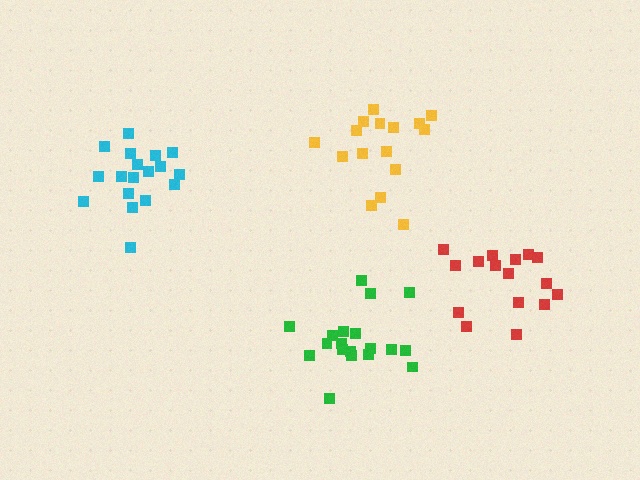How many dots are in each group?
Group 1: 16 dots, Group 2: 19 dots, Group 3: 18 dots, Group 4: 16 dots (69 total).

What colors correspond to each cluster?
The clusters are colored: yellow, green, cyan, red.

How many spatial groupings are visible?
There are 4 spatial groupings.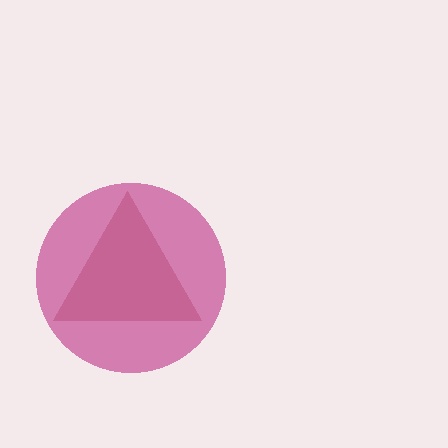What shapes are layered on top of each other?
The layered shapes are: a brown triangle, a magenta circle.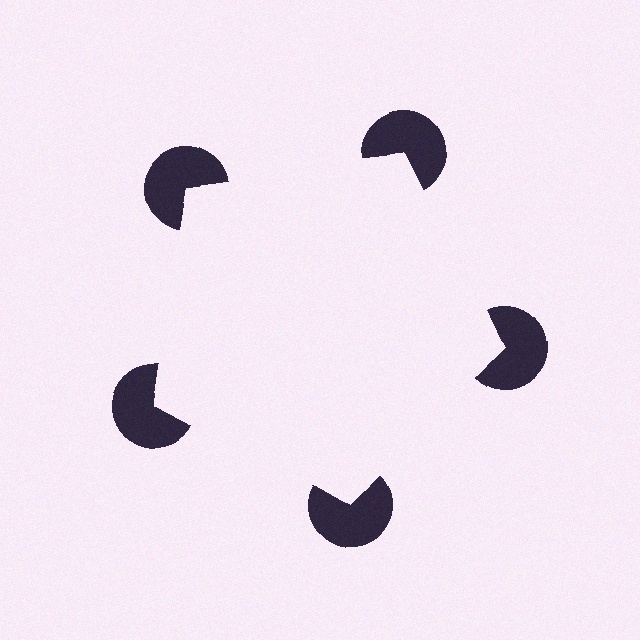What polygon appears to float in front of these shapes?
An illusory pentagon — its edges are inferred from the aligned wedge cuts in the pac-man discs, not physically drawn.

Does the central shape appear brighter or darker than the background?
It typically appears slightly brighter than the background, even though no actual brightness change is drawn.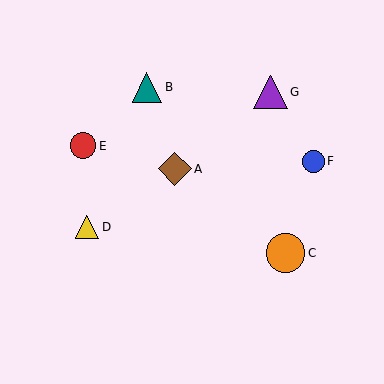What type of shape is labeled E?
Shape E is a red circle.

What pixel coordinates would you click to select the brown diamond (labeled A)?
Click at (175, 169) to select the brown diamond A.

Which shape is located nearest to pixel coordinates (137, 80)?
The teal triangle (labeled B) at (147, 87) is nearest to that location.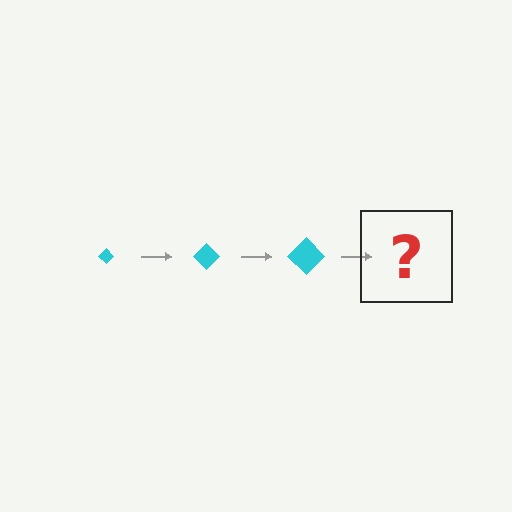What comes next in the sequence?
The next element should be a cyan diamond, larger than the previous one.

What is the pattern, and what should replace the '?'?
The pattern is that the diamond gets progressively larger each step. The '?' should be a cyan diamond, larger than the previous one.